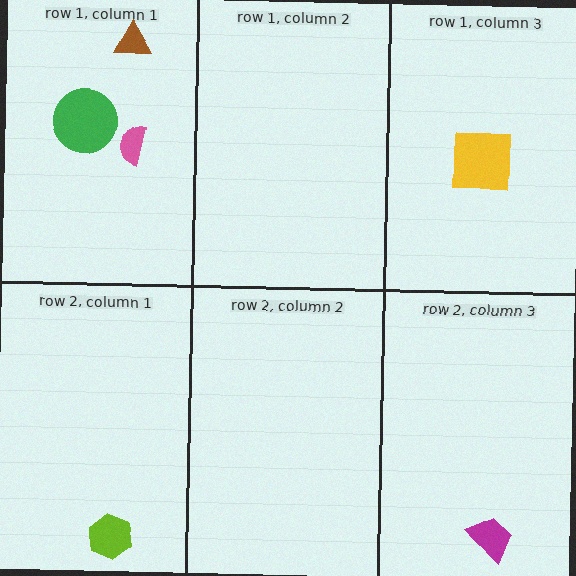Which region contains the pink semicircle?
The row 1, column 1 region.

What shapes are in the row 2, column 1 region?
The lime hexagon.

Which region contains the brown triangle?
The row 1, column 1 region.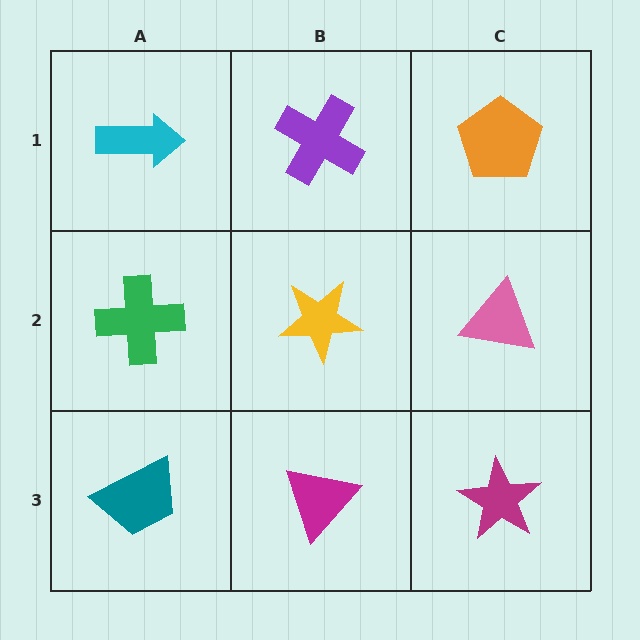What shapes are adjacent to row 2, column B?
A purple cross (row 1, column B), a magenta triangle (row 3, column B), a green cross (row 2, column A), a pink triangle (row 2, column C).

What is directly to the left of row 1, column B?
A cyan arrow.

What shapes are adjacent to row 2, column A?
A cyan arrow (row 1, column A), a teal trapezoid (row 3, column A), a yellow star (row 2, column B).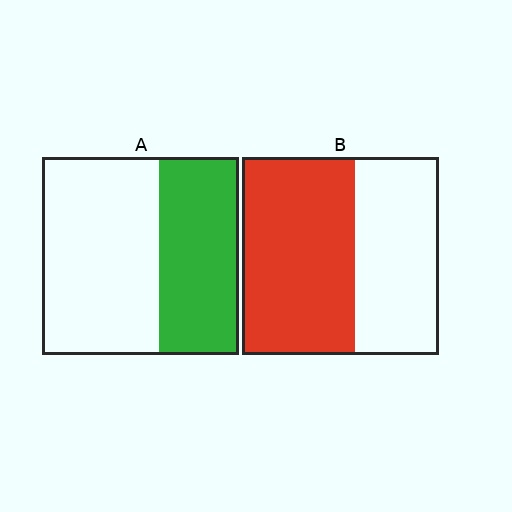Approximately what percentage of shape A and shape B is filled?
A is approximately 40% and B is approximately 55%.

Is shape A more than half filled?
No.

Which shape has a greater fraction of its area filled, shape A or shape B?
Shape B.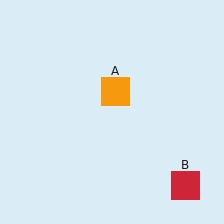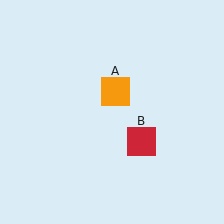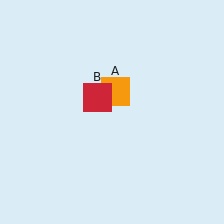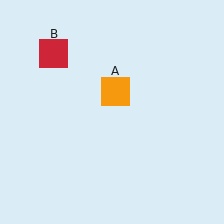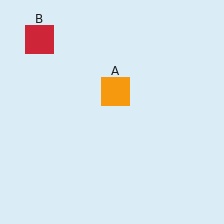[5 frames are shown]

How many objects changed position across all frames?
1 object changed position: red square (object B).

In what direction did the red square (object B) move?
The red square (object B) moved up and to the left.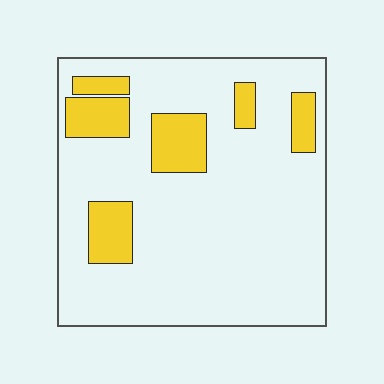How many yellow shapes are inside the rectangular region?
6.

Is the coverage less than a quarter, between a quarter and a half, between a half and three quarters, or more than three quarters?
Less than a quarter.